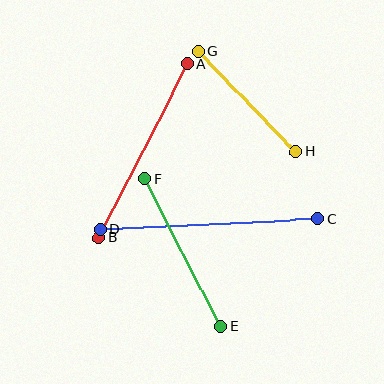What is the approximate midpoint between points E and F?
The midpoint is at approximately (182, 253) pixels.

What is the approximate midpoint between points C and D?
The midpoint is at approximately (209, 225) pixels.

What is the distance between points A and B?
The distance is approximately 195 pixels.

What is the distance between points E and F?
The distance is approximately 166 pixels.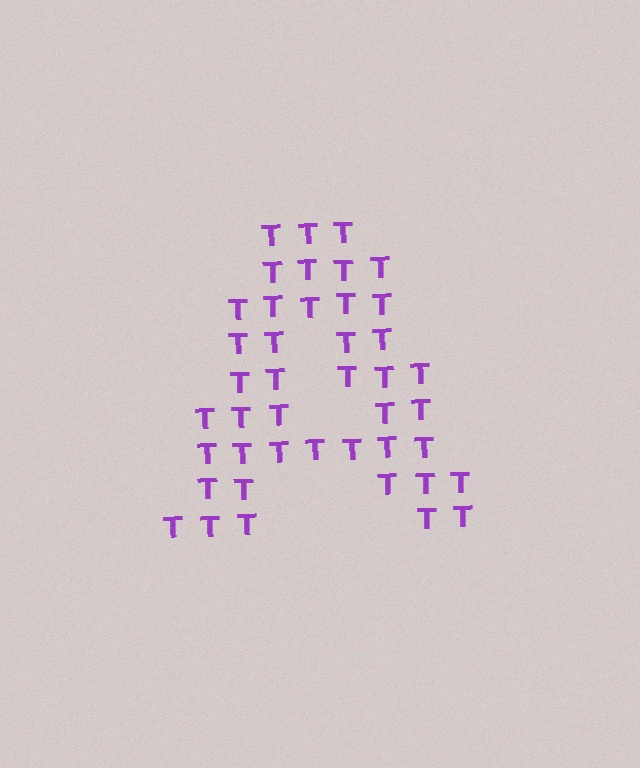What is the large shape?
The large shape is the letter A.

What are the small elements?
The small elements are letter T's.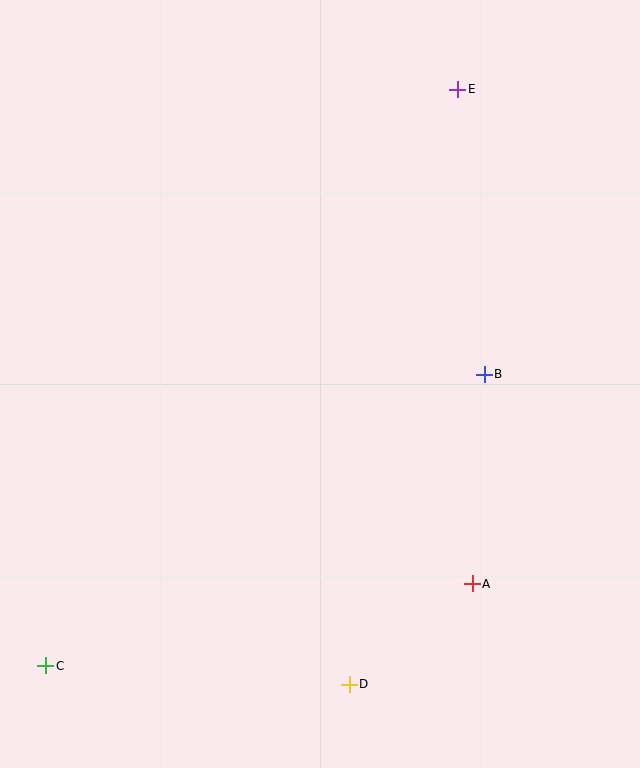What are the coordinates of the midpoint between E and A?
The midpoint between E and A is at (465, 337).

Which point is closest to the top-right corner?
Point E is closest to the top-right corner.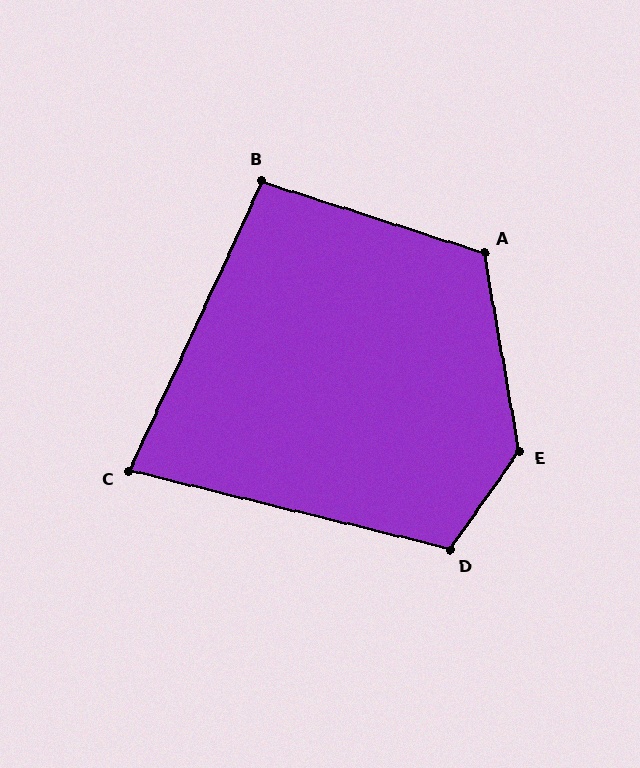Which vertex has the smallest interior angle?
C, at approximately 79 degrees.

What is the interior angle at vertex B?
Approximately 97 degrees (obtuse).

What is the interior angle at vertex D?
Approximately 112 degrees (obtuse).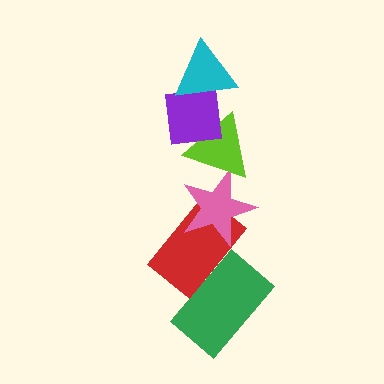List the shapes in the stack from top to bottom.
From top to bottom: the cyan triangle, the purple square, the lime triangle, the pink star, the red rectangle, the green rectangle.